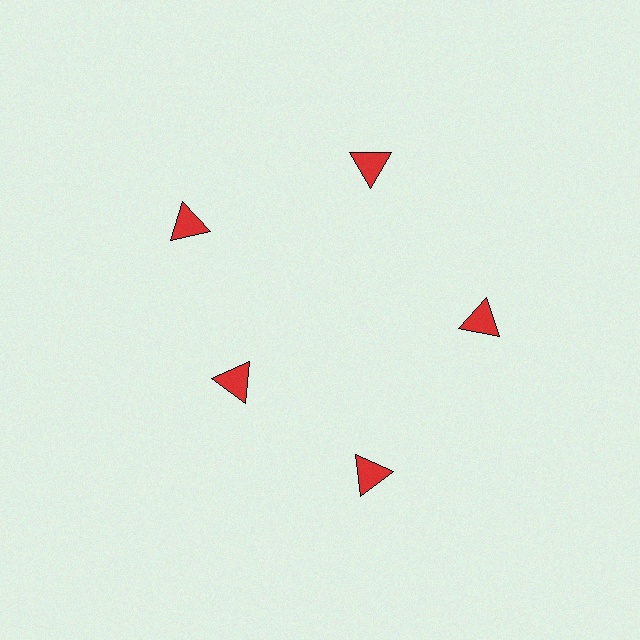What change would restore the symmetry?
The symmetry would be restored by moving it outward, back onto the ring so that all 5 triangles sit at equal angles and equal distance from the center.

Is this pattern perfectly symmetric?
No. The 5 red triangles are arranged in a ring, but one element near the 8 o'clock position is pulled inward toward the center, breaking the 5-fold rotational symmetry.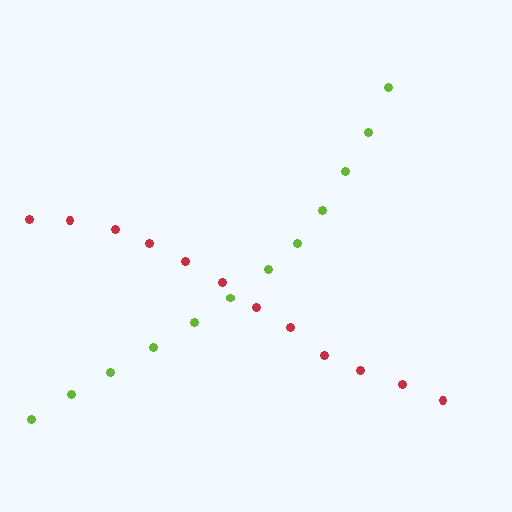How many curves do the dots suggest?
There are 2 distinct paths.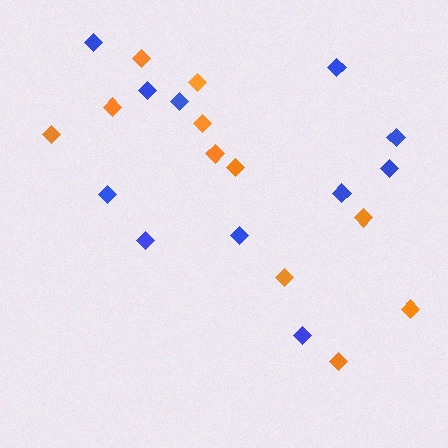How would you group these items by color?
There are 2 groups: one group of blue diamonds (11) and one group of orange diamonds (11).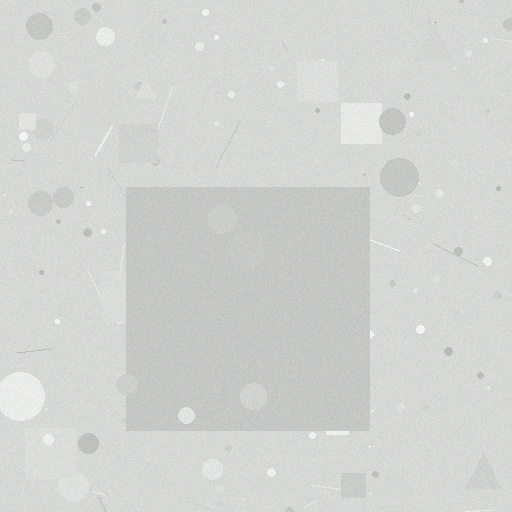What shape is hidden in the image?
A square is hidden in the image.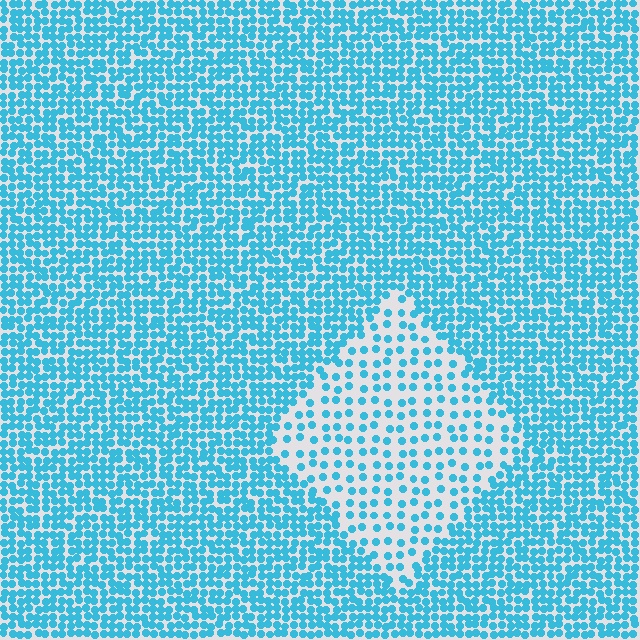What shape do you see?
I see a diamond.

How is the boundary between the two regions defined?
The boundary is defined by a change in element density (approximately 2.4x ratio). All elements are the same color, size, and shape.